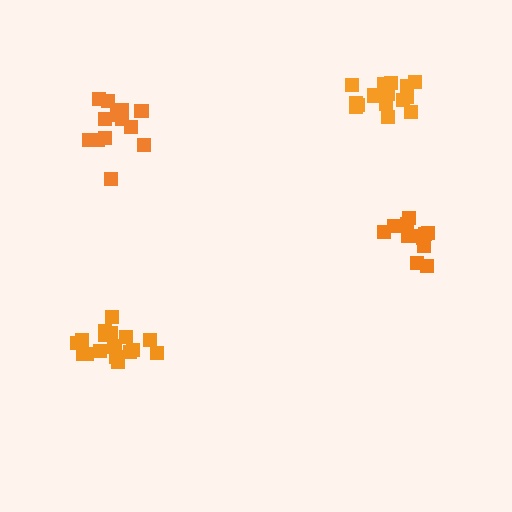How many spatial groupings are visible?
There are 4 spatial groupings.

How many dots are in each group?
Group 1: 18 dots, Group 2: 14 dots, Group 3: 17 dots, Group 4: 12 dots (61 total).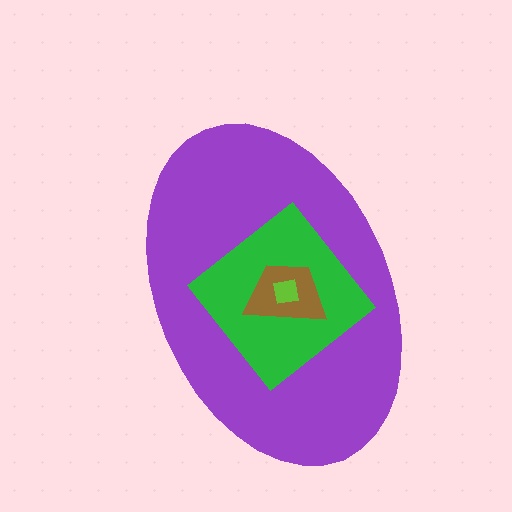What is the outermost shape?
The purple ellipse.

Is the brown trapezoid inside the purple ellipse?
Yes.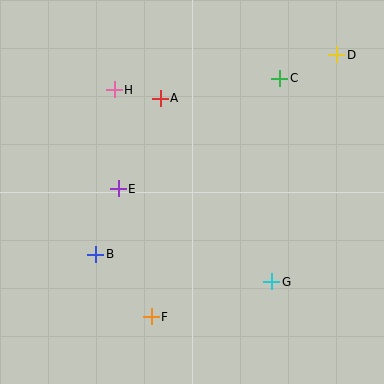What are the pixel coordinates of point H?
Point H is at (114, 90).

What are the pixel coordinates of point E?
Point E is at (118, 189).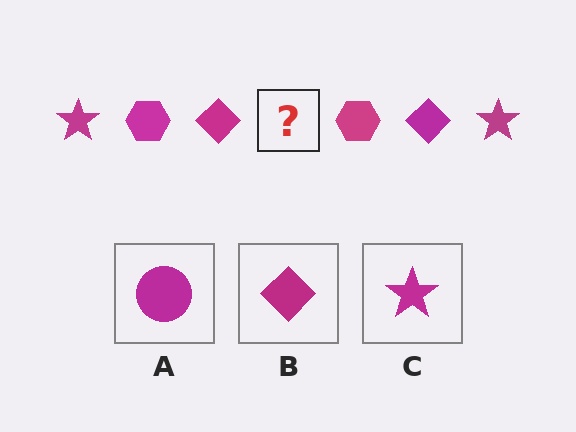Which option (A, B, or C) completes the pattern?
C.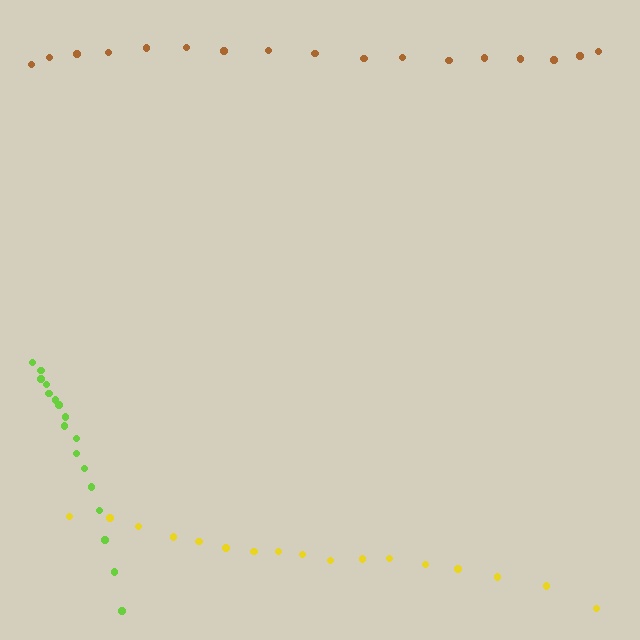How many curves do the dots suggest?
There are 3 distinct paths.